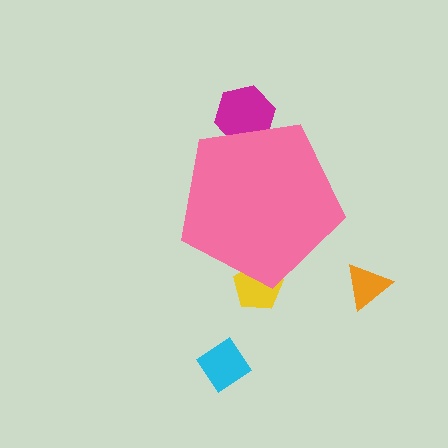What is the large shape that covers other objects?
A pink pentagon.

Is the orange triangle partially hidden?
No, the orange triangle is fully visible.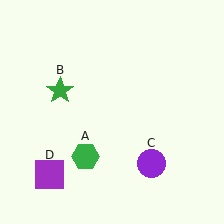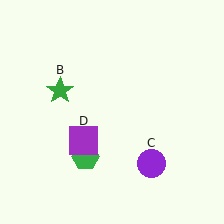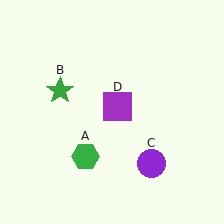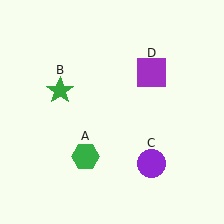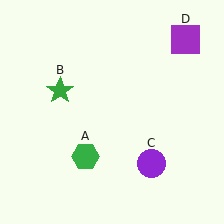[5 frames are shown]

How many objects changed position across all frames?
1 object changed position: purple square (object D).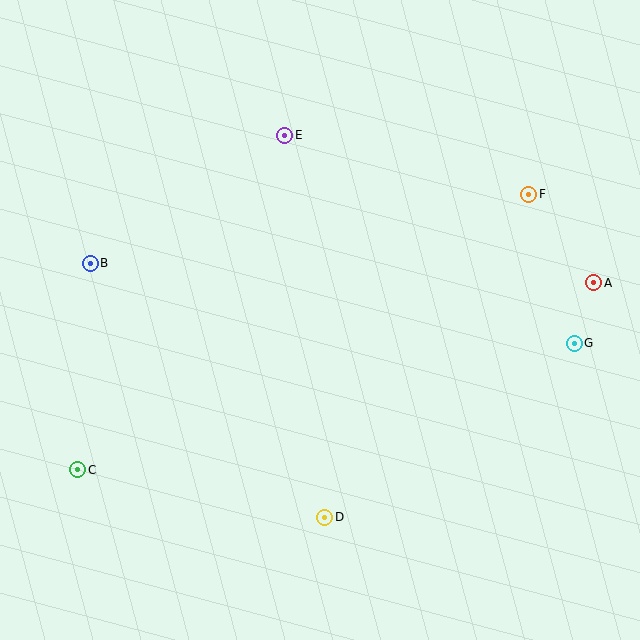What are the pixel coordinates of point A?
Point A is at (594, 283).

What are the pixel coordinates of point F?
Point F is at (529, 194).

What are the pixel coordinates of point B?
Point B is at (90, 263).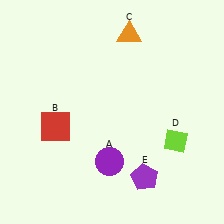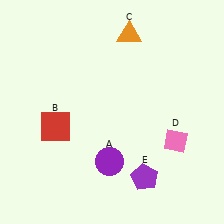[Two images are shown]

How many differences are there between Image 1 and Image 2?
There is 1 difference between the two images.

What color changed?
The diamond (D) changed from lime in Image 1 to pink in Image 2.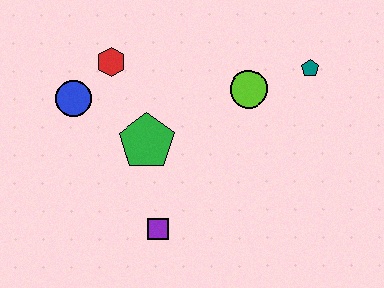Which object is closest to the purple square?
The green pentagon is closest to the purple square.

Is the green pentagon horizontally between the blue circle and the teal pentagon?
Yes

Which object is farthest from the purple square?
The teal pentagon is farthest from the purple square.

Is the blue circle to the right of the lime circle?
No